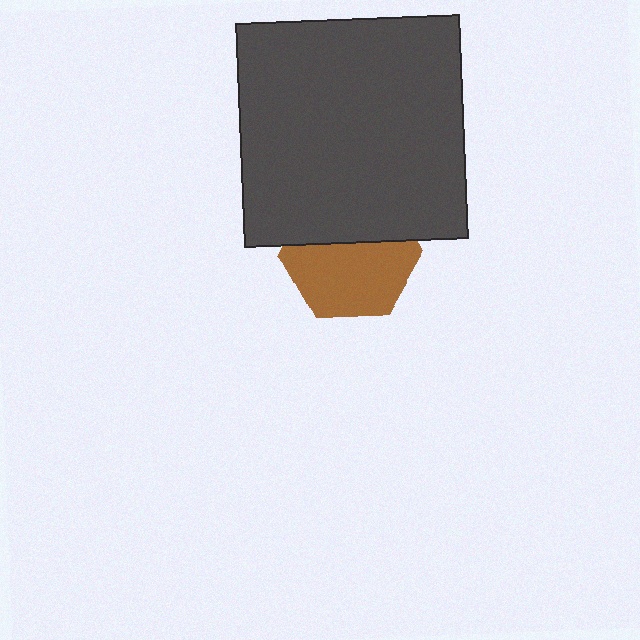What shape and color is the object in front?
The object in front is a dark gray square.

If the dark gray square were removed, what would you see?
You would see the complete brown hexagon.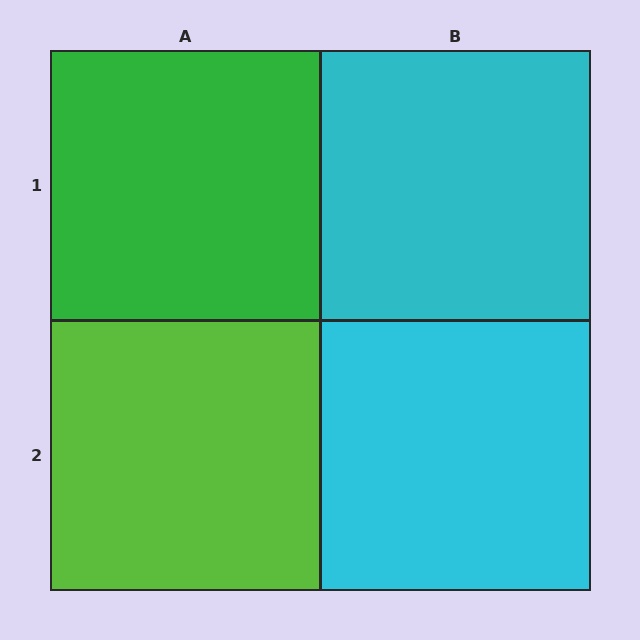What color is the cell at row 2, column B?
Cyan.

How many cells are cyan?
2 cells are cyan.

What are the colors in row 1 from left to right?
Green, cyan.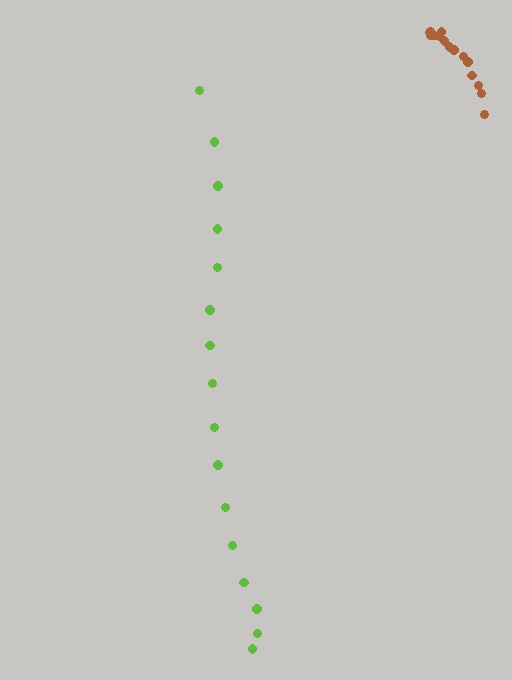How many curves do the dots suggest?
There are 2 distinct paths.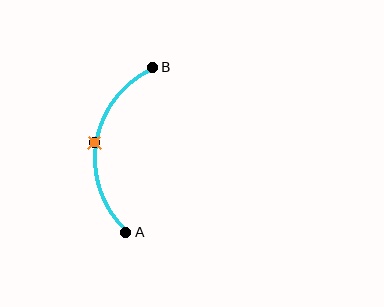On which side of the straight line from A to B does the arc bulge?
The arc bulges to the left of the straight line connecting A and B.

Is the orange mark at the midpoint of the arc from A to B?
Yes. The orange mark lies on the arc at equal arc-length from both A and B — it is the arc midpoint.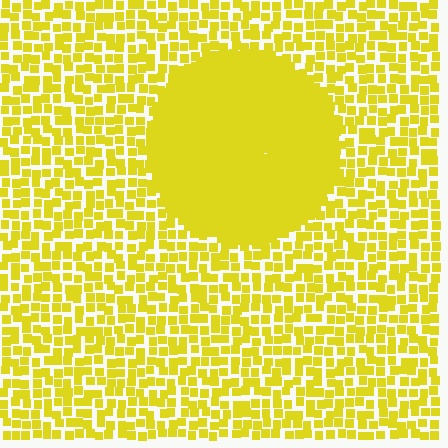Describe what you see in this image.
The image contains small yellow elements arranged at two different densities. A circle-shaped region is visible where the elements are more densely packed than the surrounding area.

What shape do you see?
I see a circle.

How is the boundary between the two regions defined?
The boundary is defined by a change in element density (approximately 2.7x ratio). All elements are the same color, size, and shape.